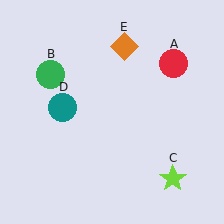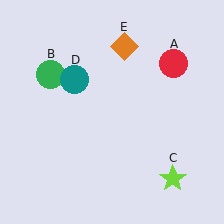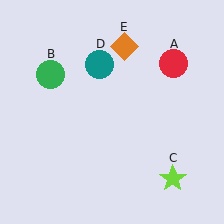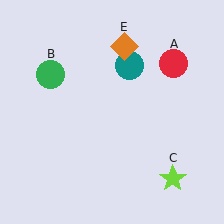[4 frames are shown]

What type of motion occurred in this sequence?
The teal circle (object D) rotated clockwise around the center of the scene.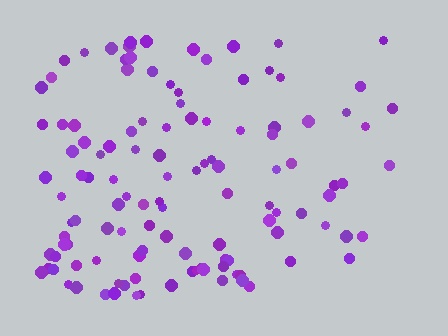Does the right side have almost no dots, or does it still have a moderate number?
Still a moderate number, just noticeably fewer than the left.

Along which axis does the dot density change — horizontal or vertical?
Horizontal.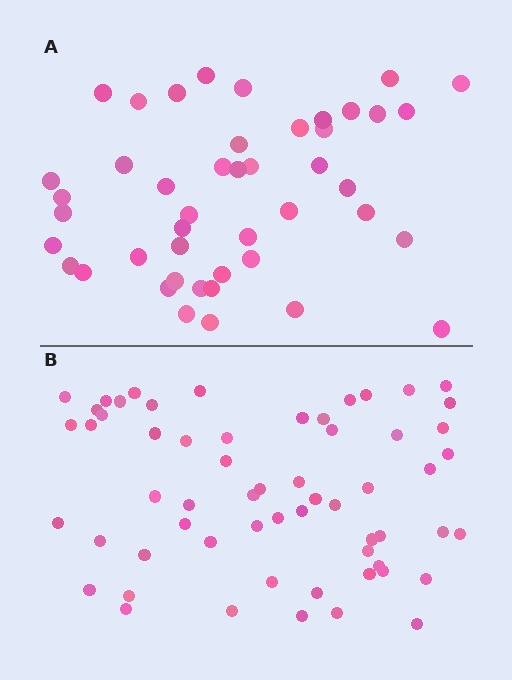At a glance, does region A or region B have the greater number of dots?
Region B (the bottom region) has more dots.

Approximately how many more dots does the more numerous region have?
Region B has approximately 15 more dots than region A.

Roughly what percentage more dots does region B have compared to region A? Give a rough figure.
About 35% more.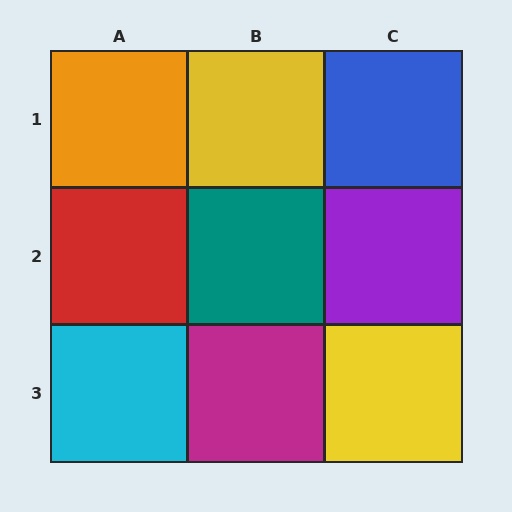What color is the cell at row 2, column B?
Teal.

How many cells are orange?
1 cell is orange.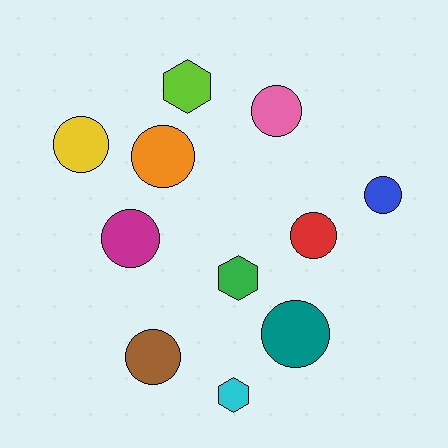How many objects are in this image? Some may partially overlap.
There are 11 objects.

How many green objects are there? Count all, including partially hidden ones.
There is 1 green object.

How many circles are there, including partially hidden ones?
There are 8 circles.